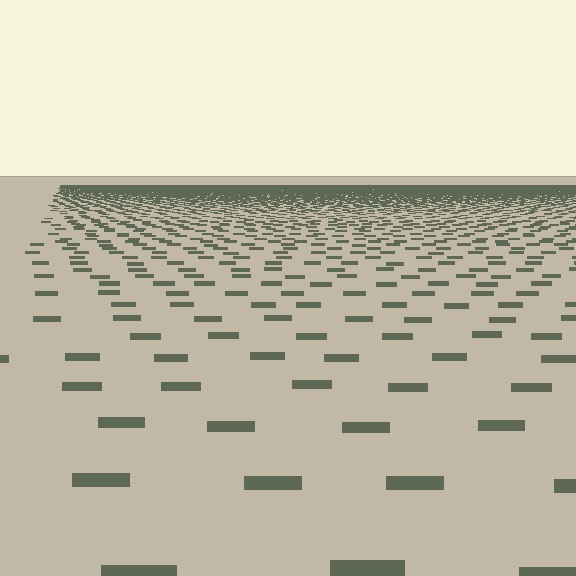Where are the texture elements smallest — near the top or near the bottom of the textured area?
Near the top.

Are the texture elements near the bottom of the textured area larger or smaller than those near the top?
Larger. Near the bottom, elements are closer to the viewer and appear at a bigger on-screen size.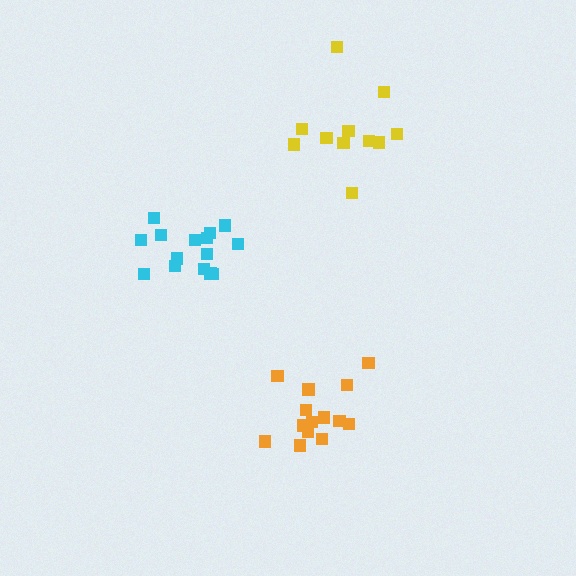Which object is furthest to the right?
The yellow cluster is rightmost.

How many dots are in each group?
Group 1: 11 dots, Group 2: 15 dots, Group 3: 14 dots (40 total).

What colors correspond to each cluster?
The clusters are colored: yellow, cyan, orange.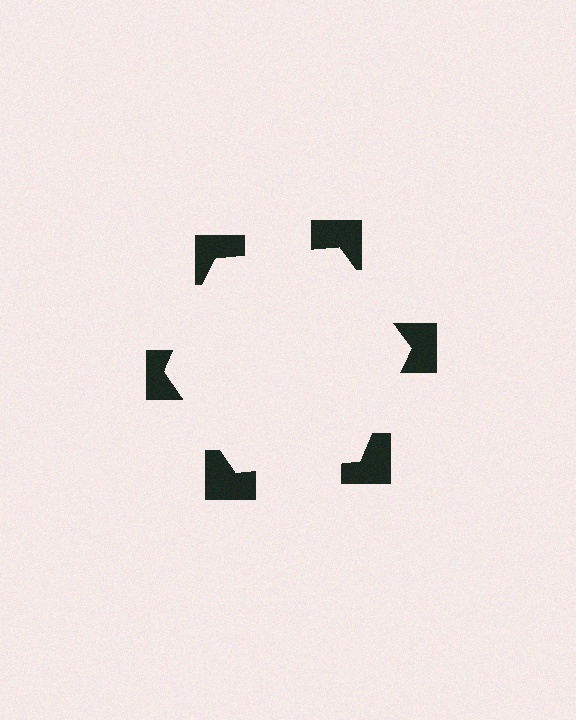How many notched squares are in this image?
There are 6 — one at each vertex of the illusory hexagon.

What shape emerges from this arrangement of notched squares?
An illusory hexagon — its edges are inferred from the aligned wedge cuts in the notched squares, not physically drawn.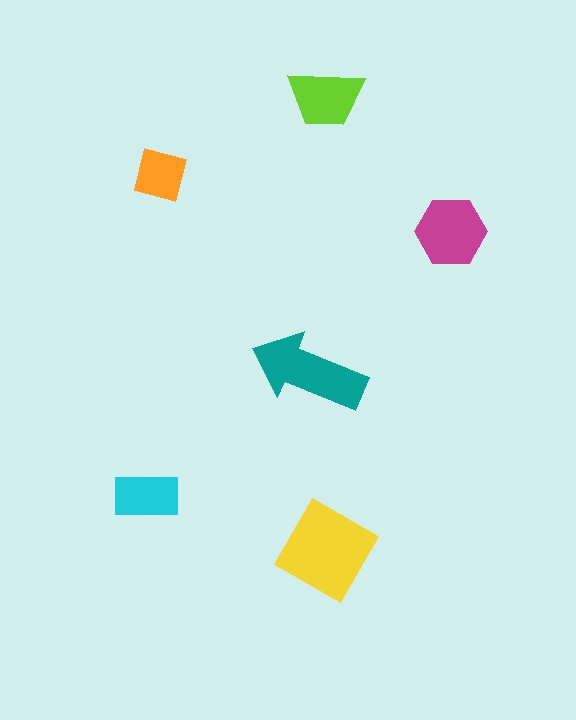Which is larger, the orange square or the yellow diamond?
The yellow diamond.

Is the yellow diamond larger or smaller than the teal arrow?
Larger.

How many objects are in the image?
There are 6 objects in the image.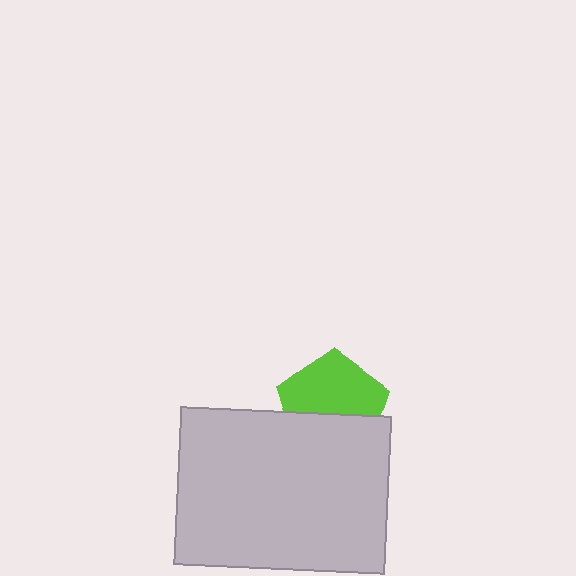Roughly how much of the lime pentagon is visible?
About half of it is visible (roughly 59%).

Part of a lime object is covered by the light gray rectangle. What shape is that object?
It is a pentagon.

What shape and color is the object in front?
The object in front is a light gray rectangle.